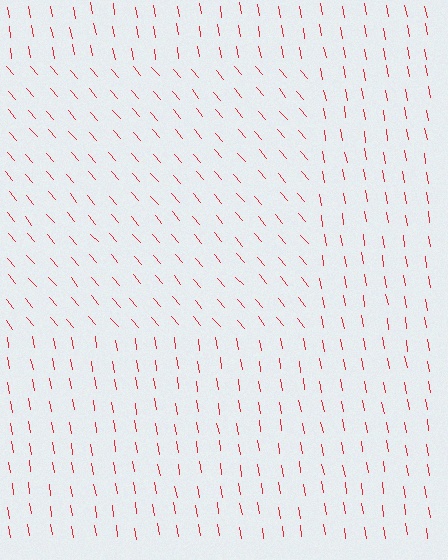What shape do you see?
I see a rectangle.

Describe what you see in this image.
The image is filled with small red line segments. A rectangle region in the image has lines oriented differently from the surrounding lines, creating a visible texture boundary.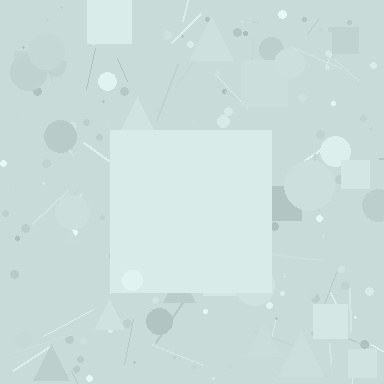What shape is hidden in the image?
A square is hidden in the image.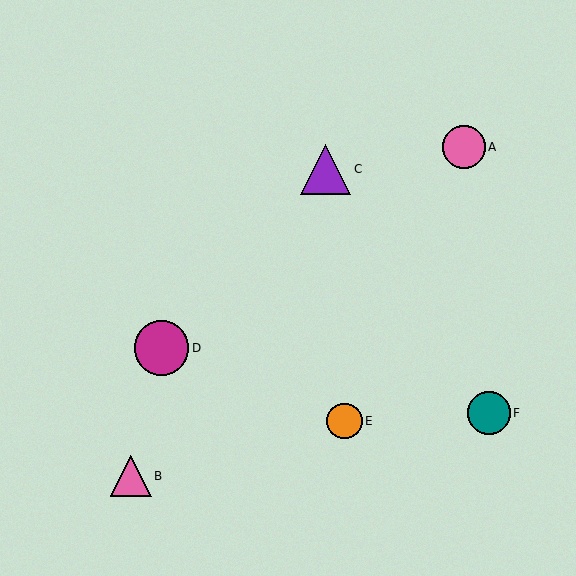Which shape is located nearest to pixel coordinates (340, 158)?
The purple triangle (labeled C) at (326, 169) is nearest to that location.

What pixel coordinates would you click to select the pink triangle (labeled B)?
Click at (131, 476) to select the pink triangle B.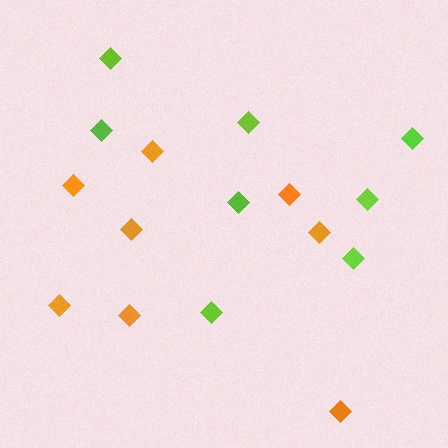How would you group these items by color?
There are 2 groups: one group of lime diamonds (8) and one group of orange diamonds (8).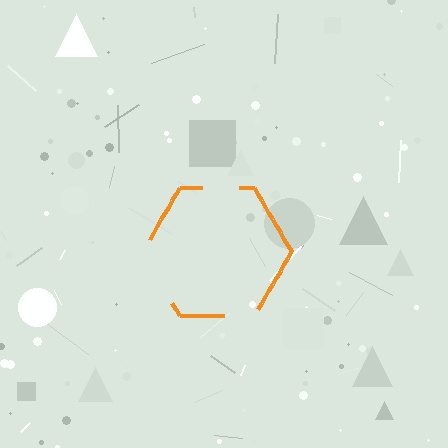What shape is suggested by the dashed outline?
The dashed outline suggests a hexagon.